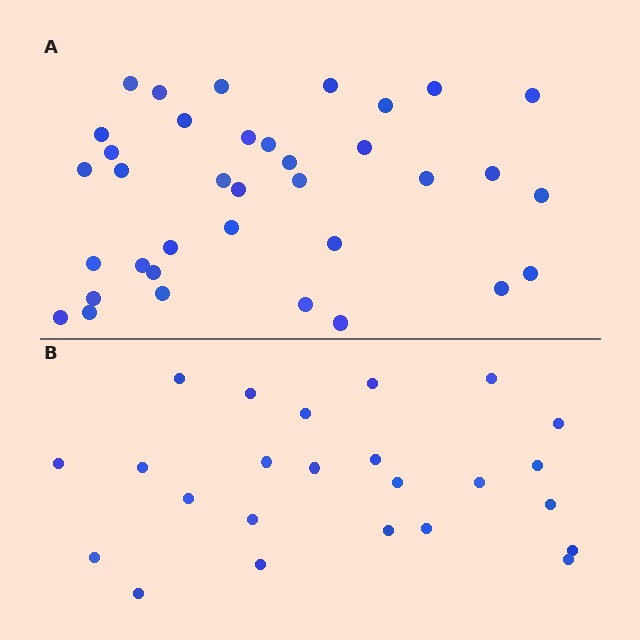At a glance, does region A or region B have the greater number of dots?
Region A (the top region) has more dots.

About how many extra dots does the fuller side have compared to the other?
Region A has roughly 12 or so more dots than region B.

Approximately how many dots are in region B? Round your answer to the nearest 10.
About 20 dots. (The exact count is 24, which rounds to 20.)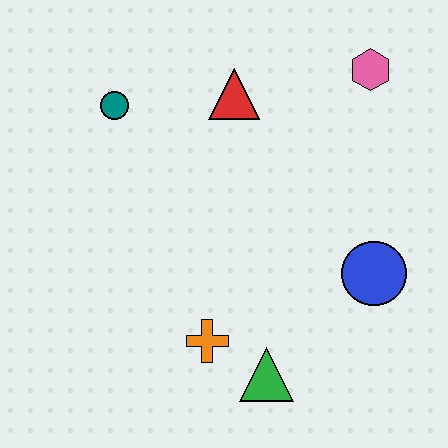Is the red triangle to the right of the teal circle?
Yes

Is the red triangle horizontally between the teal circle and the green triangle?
Yes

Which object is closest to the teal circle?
The red triangle is closest to the teal circle.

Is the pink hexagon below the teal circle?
No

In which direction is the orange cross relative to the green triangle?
The orange cross is to the left of the green triangle.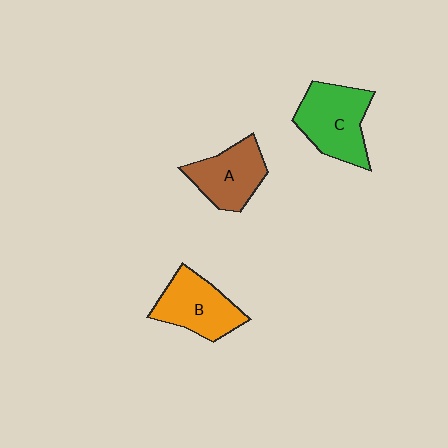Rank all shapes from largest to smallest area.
From largest to smallest: C (green), B (orange), A (brown).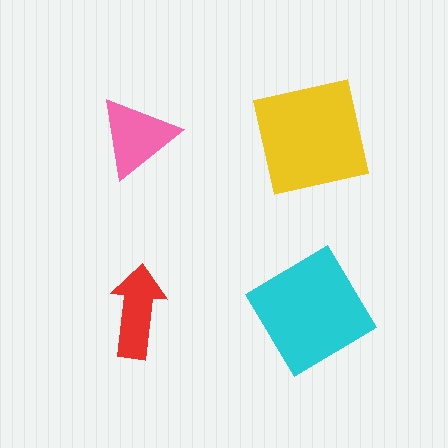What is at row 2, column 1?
A red arrow.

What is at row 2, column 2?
A cyan diamond.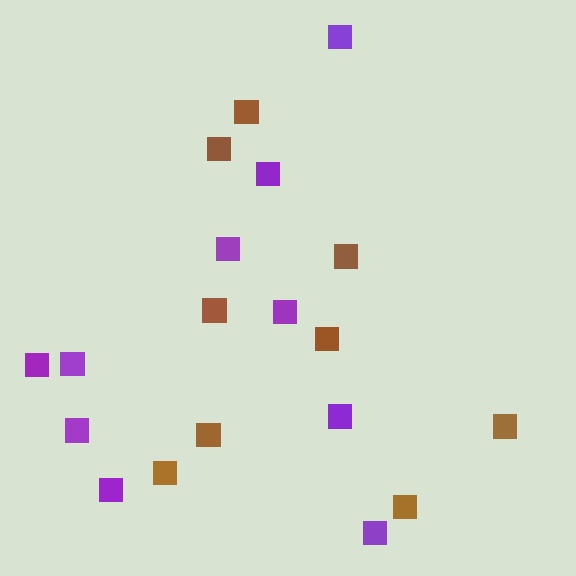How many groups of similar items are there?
There are 2 groups: one group of brown squares (9) and one group of purple squares (10).